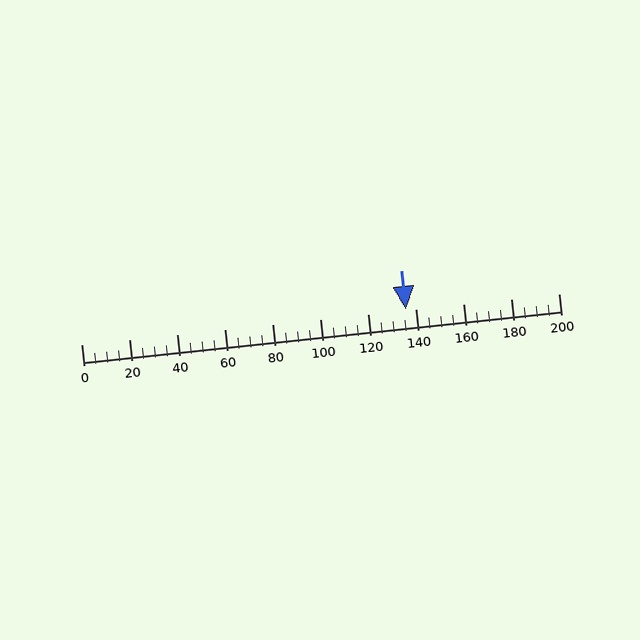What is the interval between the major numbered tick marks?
The major tick marks are spaced 20 units apart.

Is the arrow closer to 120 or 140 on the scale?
The arrow is closer to 140.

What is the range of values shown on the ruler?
The ruler shows values from 0 to 200.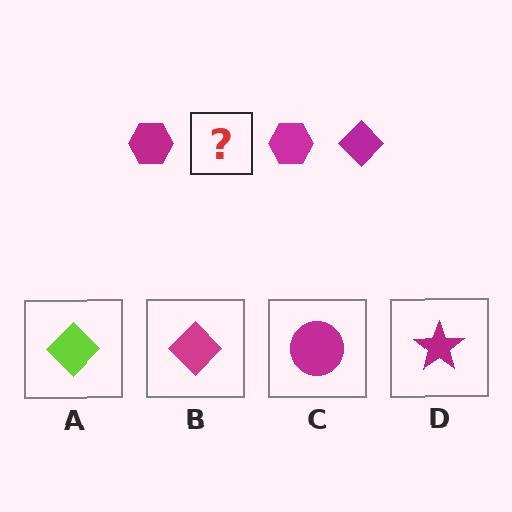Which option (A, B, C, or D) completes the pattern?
B.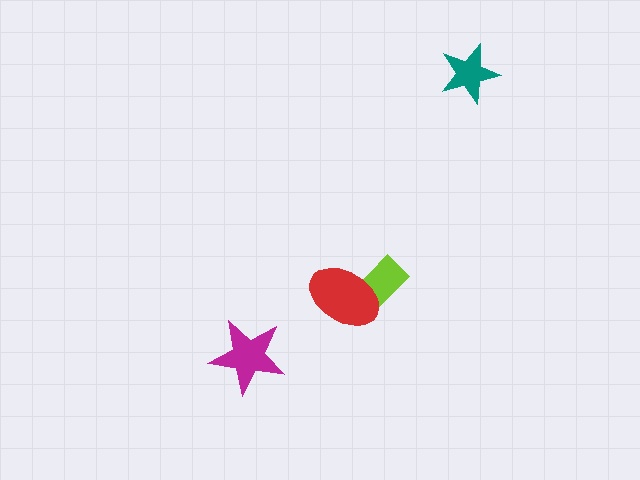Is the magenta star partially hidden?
No, no other shape covers it.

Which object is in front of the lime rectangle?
The red ellipse is in front of the lime rectangle.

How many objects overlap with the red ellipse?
1 object overlaps with the red ellipse.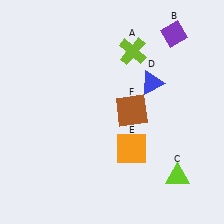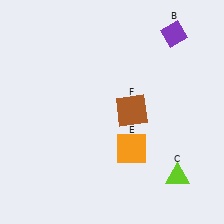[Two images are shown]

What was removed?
The blue triangle (D), the lime cross (A) were removed in Image 2.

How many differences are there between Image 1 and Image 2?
There are 2 differences between the two images.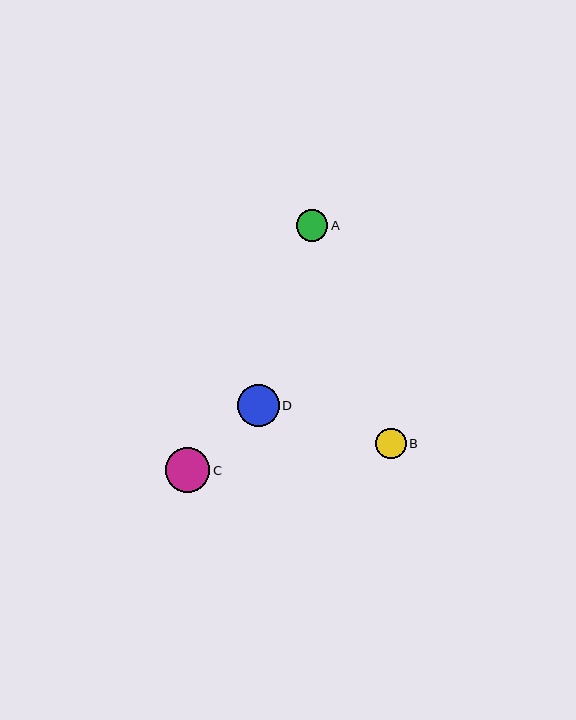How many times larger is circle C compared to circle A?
Circle C is approximately 1.4 times the size of circle A.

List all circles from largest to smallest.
From largest to smallest: C, D, A, B.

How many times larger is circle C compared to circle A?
Circle C is approximately 1.4 times the size of circle A.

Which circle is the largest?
Circle C is the largest with a size of approximately 45 pixels.